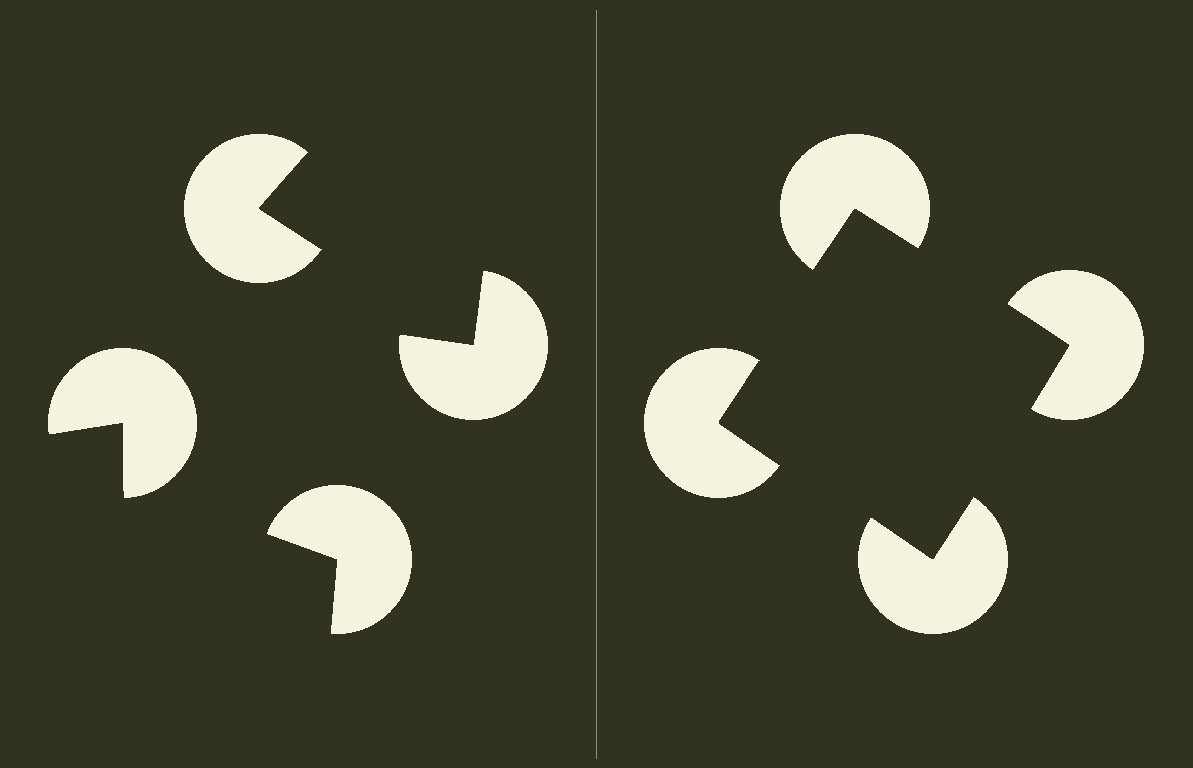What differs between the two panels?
The pac-man discs are positioned identically on both sides; only the wedge orientations differ. On the right they align to a square; on the left they are misaligned.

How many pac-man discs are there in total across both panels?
8 — 4 on each side.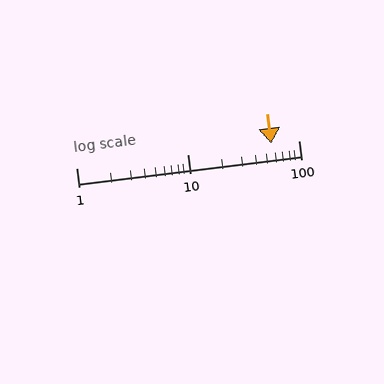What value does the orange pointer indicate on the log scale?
The pointer indicates approximately 57.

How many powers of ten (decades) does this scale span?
The scale spans 2 decades, from 1 to 100.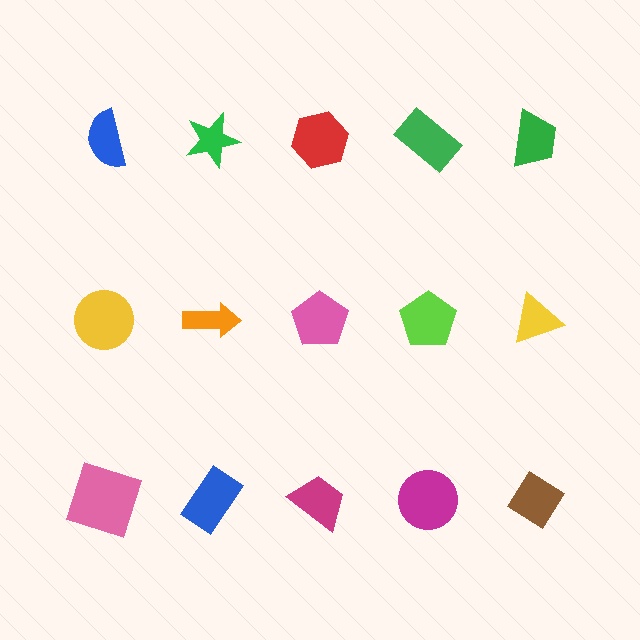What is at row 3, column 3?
A magenta trapezoid.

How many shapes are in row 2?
5 shapes.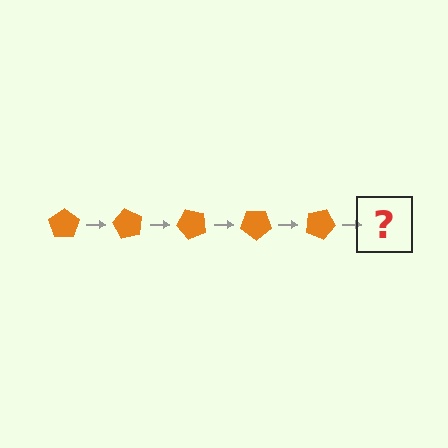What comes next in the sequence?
The next element should be an orange pentagon rotated 300 degrees.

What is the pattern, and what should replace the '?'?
The pattern is that the pentagon rotates 60 degrees each step. The '?' should be an orange pentagon rotated 300 degrees.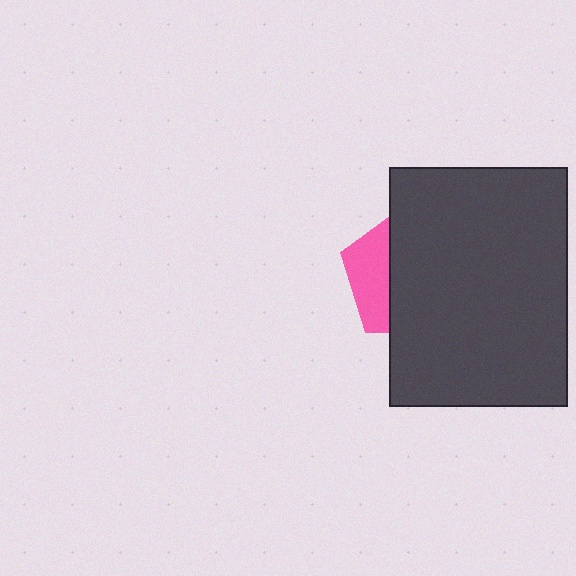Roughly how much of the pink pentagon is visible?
A small part of it is visible (roughly 32%).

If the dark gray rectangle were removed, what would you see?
You would see the complete pink pentagon.